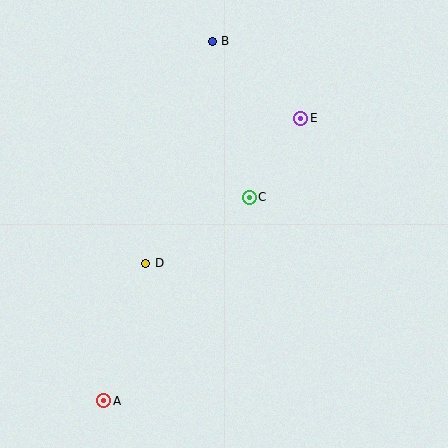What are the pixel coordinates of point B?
Point B is at (212, 41).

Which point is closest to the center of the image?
Point C at (249, 197) is closest to the center.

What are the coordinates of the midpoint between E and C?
The midpoint between E and C is at (275, 158).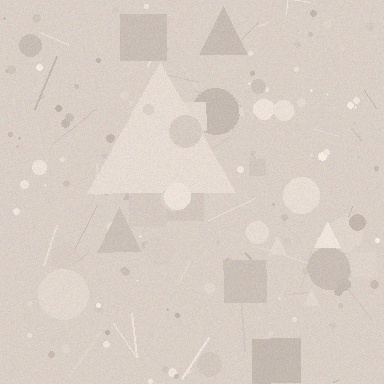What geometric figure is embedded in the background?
A triangle is embedded in the background.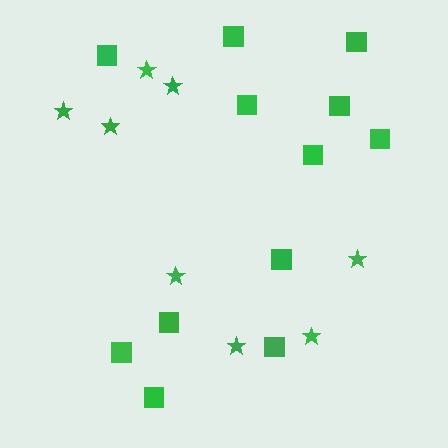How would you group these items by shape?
There are 2 groups: one group of stars (8) and one group of squares (12).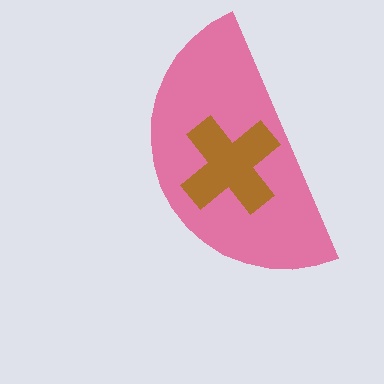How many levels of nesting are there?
2.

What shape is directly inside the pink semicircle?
The brown cross.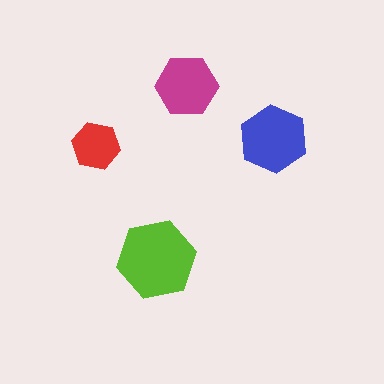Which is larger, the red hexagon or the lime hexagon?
The lime one.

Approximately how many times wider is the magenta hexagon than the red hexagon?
About 1.5 times wider.